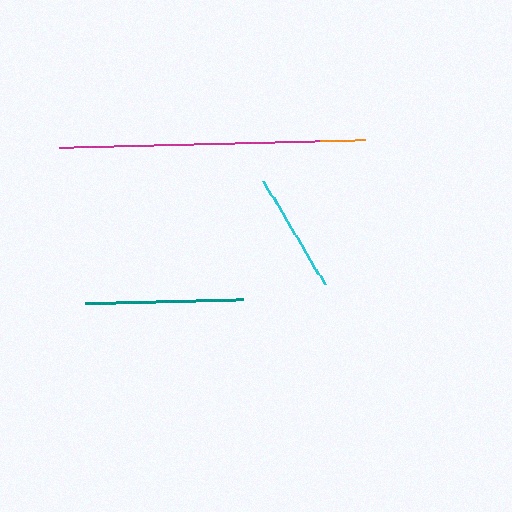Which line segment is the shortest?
The orange line is the shortest at approximately 113 pixels.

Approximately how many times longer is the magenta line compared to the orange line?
The magenta line is approximately 2.3 times the length of the orange line.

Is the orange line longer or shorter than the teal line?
The teal line is longer than the orange line.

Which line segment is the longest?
The magenta line is the longest at approximately 260 pixels.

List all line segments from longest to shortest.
From longest to shortest: magenta, teal, cyan, orange.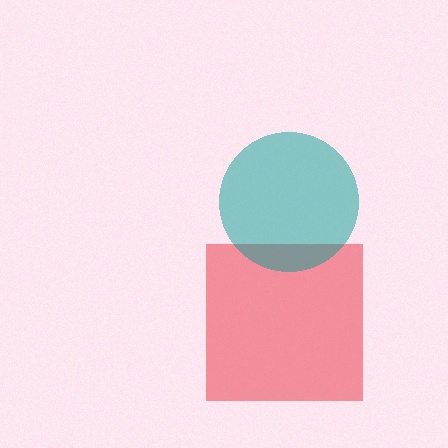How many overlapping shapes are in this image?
There are 2 overlapping shapes in the image.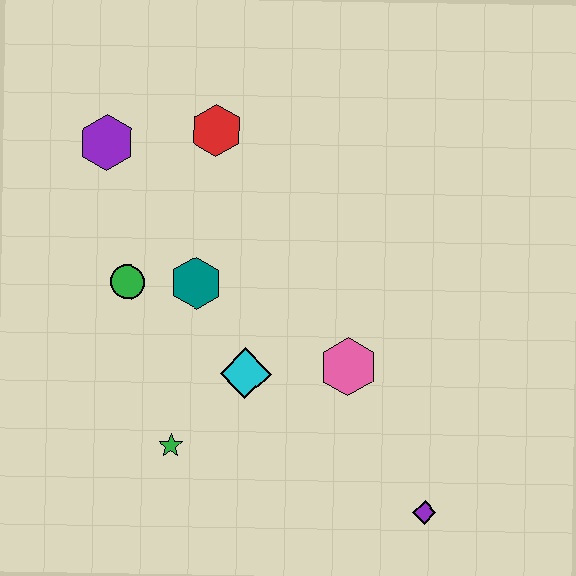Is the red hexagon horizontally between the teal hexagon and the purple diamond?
Yes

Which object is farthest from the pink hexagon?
The purple hexagon is farthest from the pink hexagon.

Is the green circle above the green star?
Yes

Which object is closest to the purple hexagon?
The red hexagon is closest to the purple hexagon.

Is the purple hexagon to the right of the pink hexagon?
No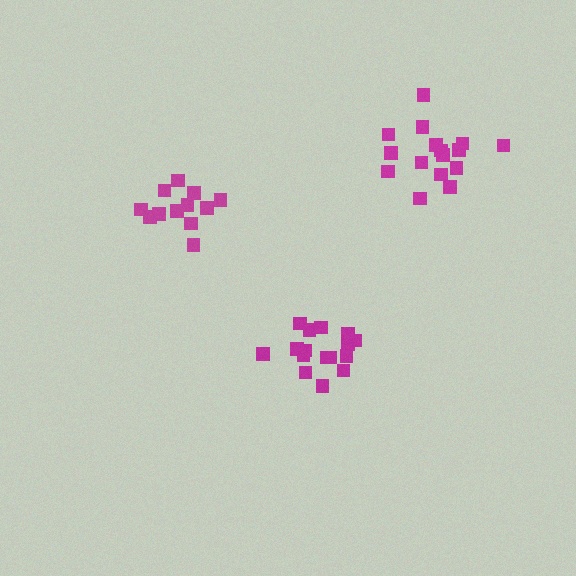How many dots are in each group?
Group 1: 16 dots, Group 2: 12 dots, Group 3: 16 dots (44 total).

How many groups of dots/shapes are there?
There are 3 groups.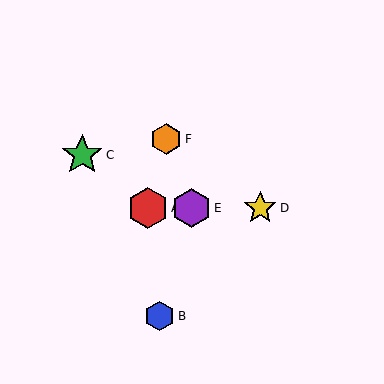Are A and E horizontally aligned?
Yes, both are at y≈208.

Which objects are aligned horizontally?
Objects A, D, E are aligned horizontally.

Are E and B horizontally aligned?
No, E is at y≈208 and B is at y≈316.